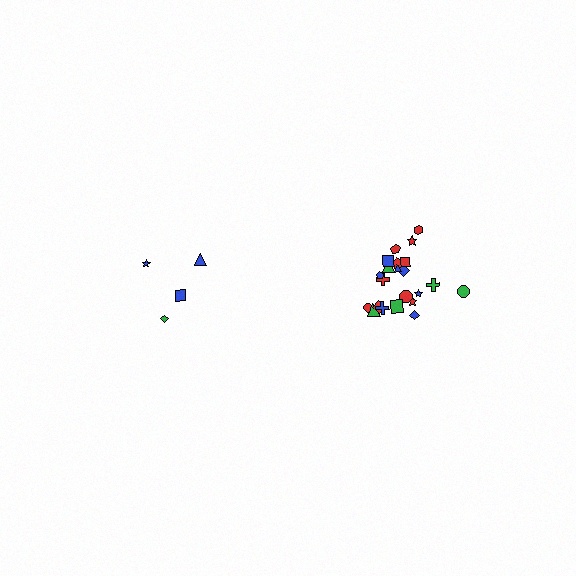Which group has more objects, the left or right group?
The right group.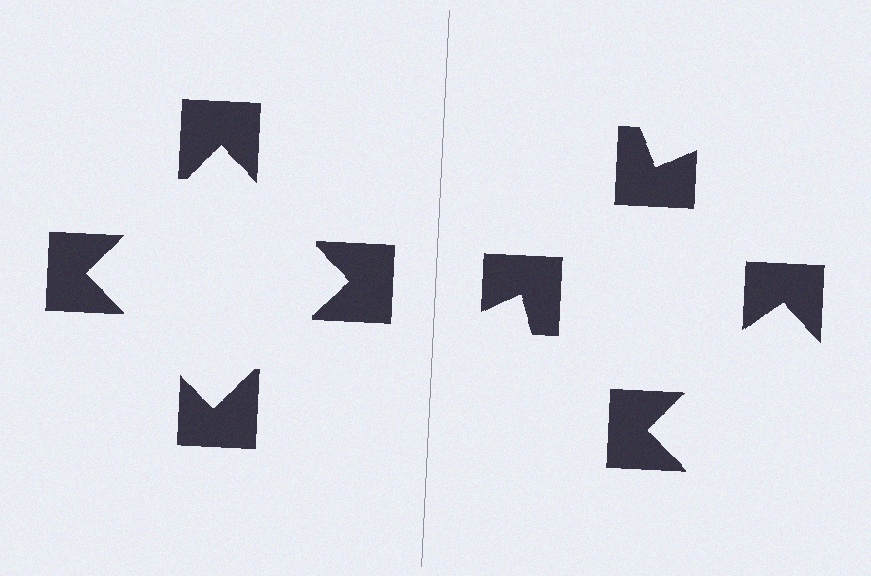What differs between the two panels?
The notched squares are positioned identically on both sides; only the wedge orientations differ. On the left they align to a square; on the right they are misaligned.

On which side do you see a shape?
An illusory square appears on the left side. On the right side the wedge cuts are rotated, so no coherent shape forms.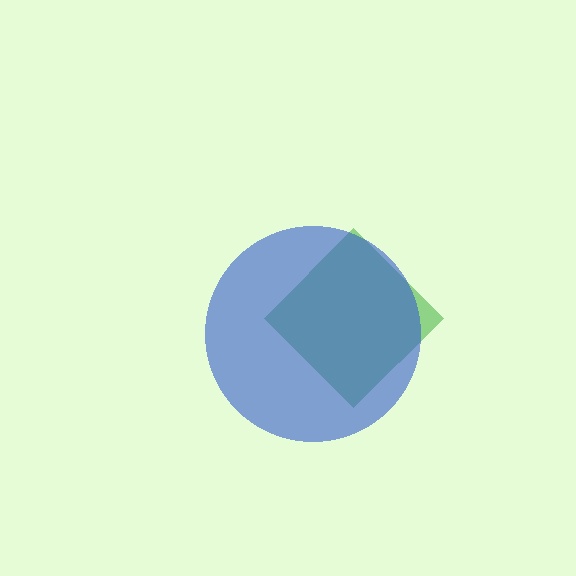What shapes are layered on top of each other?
The layered shapes are: a green diamond, a blue circle.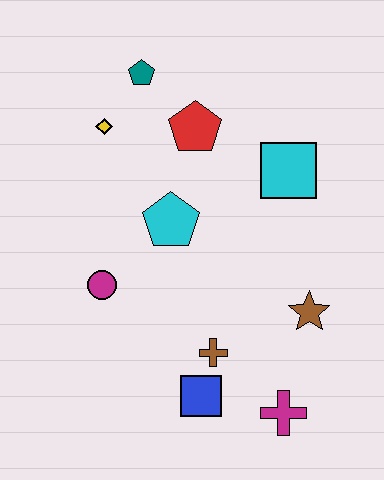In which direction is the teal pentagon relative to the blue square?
The teal pentagon is above the blue square.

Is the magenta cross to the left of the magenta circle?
No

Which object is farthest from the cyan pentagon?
The magenta cross is farthest from the cyan pentagon.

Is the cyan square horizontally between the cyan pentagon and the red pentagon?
No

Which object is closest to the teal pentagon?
The yellow diamond is closest to the teal pentagon.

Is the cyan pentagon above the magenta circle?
Yes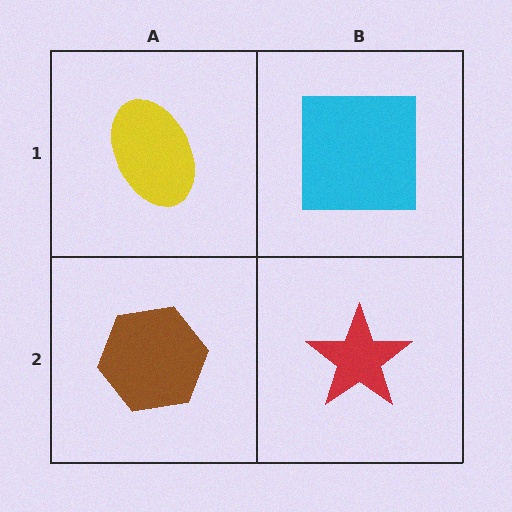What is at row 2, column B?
A red star.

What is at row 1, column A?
A yellow ellipse.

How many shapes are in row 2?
2 shapes.